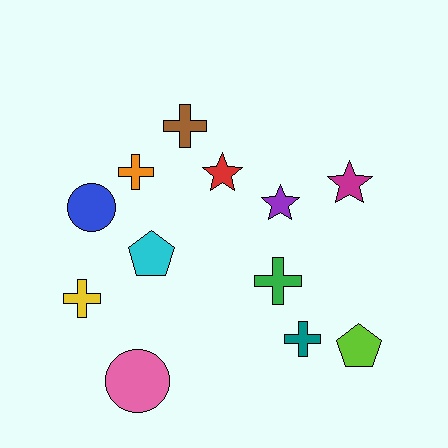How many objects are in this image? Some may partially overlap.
There are 12 objects.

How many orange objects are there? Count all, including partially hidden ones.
There is 1 orange object.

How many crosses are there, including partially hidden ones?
There are 5 crosses.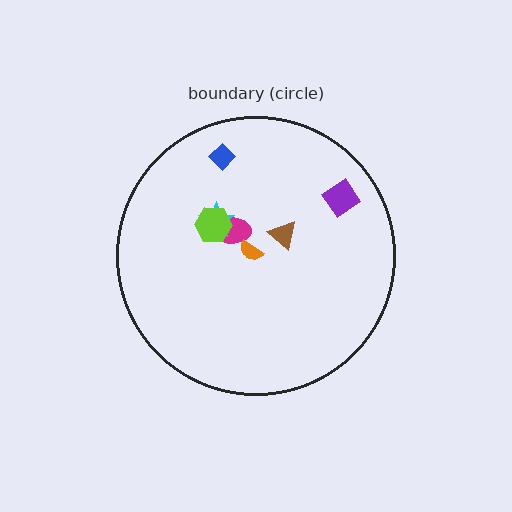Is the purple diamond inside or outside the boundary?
Inside.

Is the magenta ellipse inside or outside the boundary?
Inside.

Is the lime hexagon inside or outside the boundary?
Inside.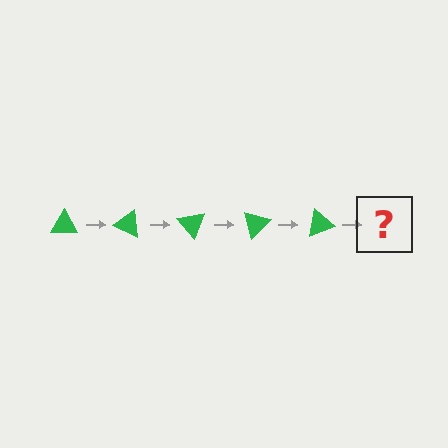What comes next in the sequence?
The next element should be a green triangle rotated 125 degrees.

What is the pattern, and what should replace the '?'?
The pattern is that the triangle rotates 25 degrees each step. The '?' should be a green triangle rotated 125 degrees.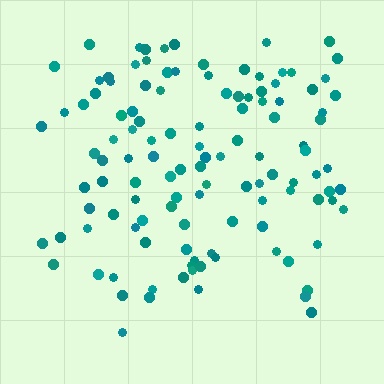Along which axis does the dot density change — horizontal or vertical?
Vertical.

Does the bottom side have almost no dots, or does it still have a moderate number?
Still a moderate number, just noticeably fewer than the top.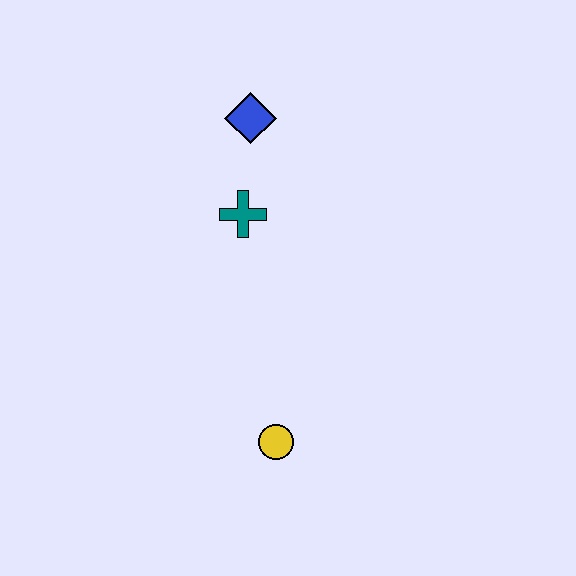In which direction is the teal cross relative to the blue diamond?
The teal cross is below the blue diamond.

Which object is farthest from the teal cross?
The yellow circle is farthest from the teal cross.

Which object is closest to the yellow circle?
The teal cross is closest to the yellow circle.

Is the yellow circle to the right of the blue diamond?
Yes